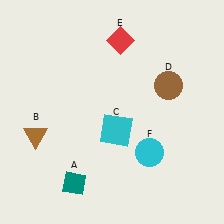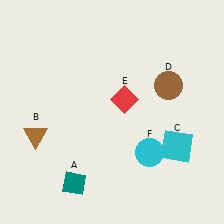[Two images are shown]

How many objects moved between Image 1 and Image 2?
2 objects moved between the two images.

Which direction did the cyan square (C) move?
The cyan square (C) moved right.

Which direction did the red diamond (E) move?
The red diamond (E) moved down.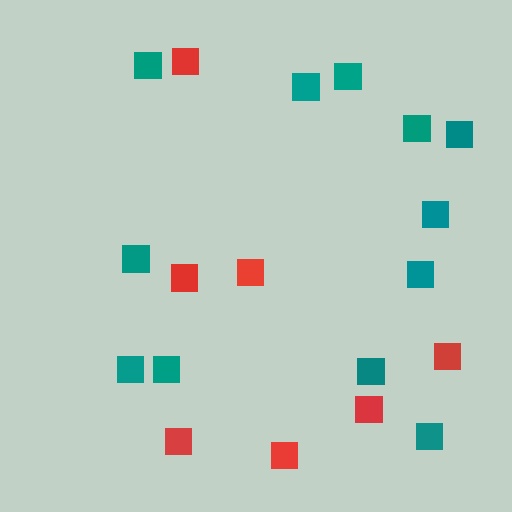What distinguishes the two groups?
There are 2 groups: one group of red squares (7) and one group of teal squares (12).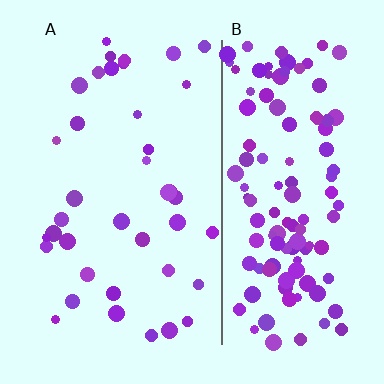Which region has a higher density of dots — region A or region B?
B (the right).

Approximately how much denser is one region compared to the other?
Approximately 3.2× — region B over region A.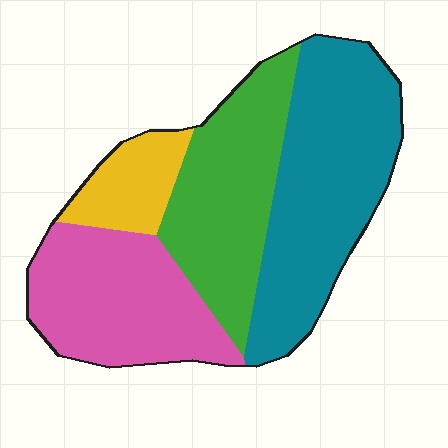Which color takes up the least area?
Yellow, at roughly 10%.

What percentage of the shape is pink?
Pink covers around 25% of the shape.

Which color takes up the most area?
Teal, at roughly 35%.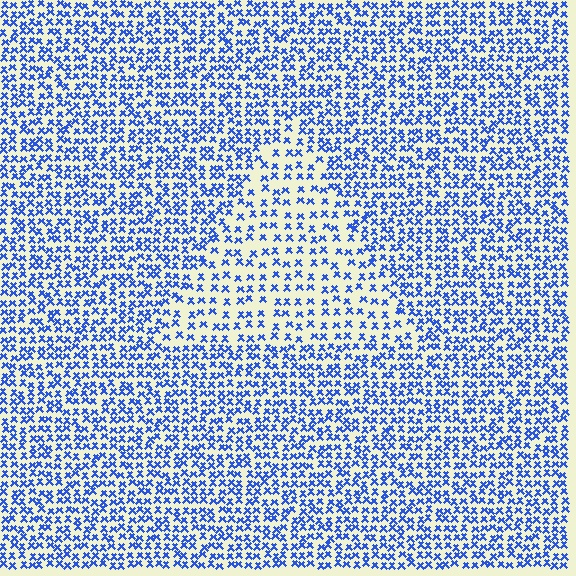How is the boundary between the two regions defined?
The boundary is defined by a change in element density (approximately 1.8x ratio). All elements are the same color, size, and shape.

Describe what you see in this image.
The image contains small blue elements arranged at two different densities. A triangle-shaped region is visible where the elements are less densely packed than the surrounding area.